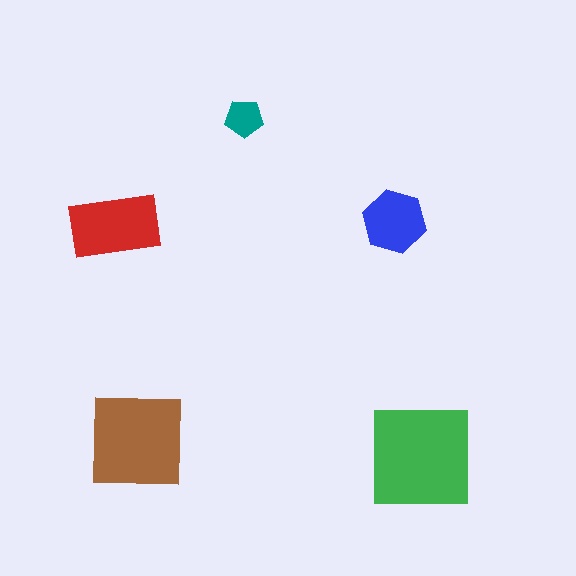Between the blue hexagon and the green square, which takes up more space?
The green square.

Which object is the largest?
The green square.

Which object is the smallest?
The teal pentagon.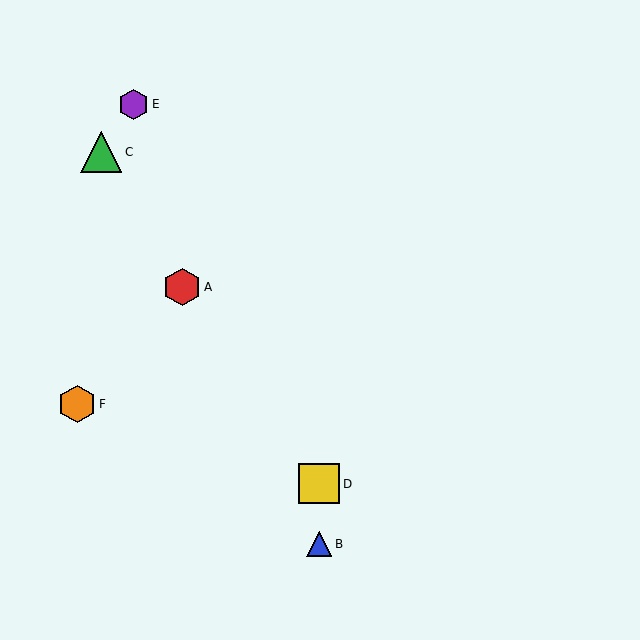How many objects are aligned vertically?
2 objects (B, D) are aligned vertically.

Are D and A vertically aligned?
No, D is at x≈319 and A is at x≈182.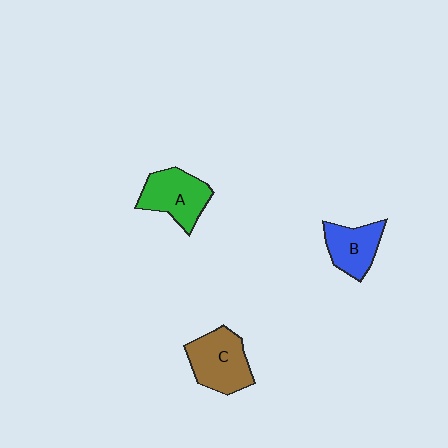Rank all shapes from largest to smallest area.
From largest to smallest: C (brown), A (green), B (blue).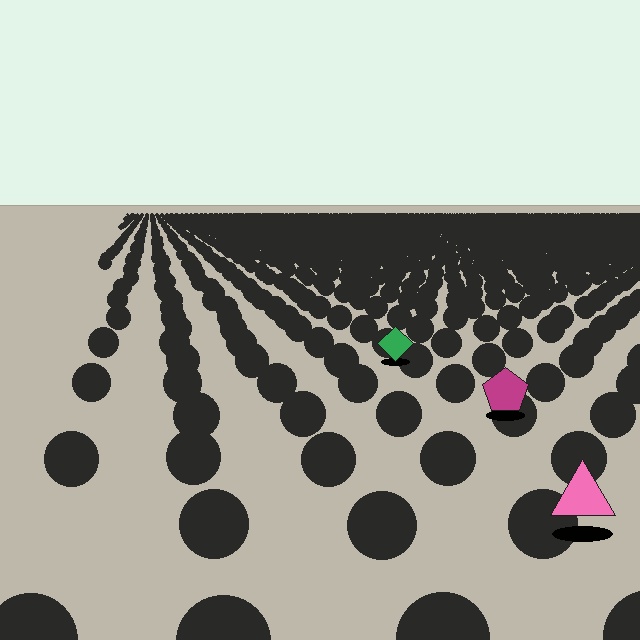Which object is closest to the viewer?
The pink triangle is closest. The texture marks near it are larger and more spread out.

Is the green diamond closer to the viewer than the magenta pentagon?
No. The magenta pentagon is closer — you can tell from the texture gradient: the ground texture is coarser near it.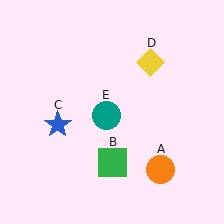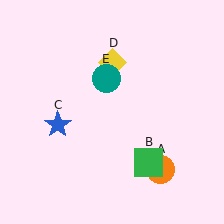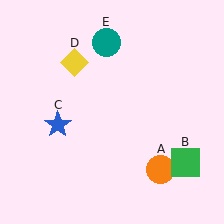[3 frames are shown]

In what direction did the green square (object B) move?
The green square (object B) moved right.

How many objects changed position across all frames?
3 objects changed position: green square (object B), yellow diamond (object D), teal circle (object E).